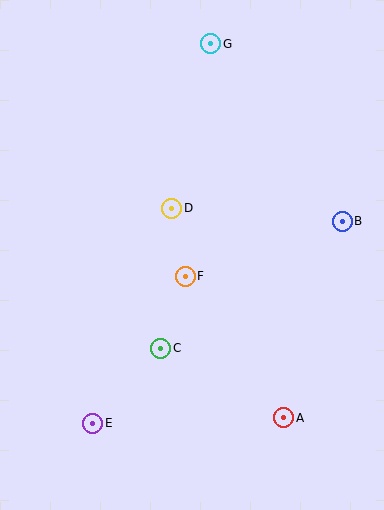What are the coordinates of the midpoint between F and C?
The midpoint between F and C is at (173, 312).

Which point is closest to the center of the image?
Point F at (185, 276) is closest to the center.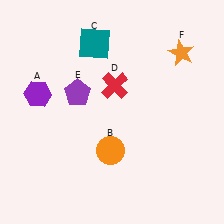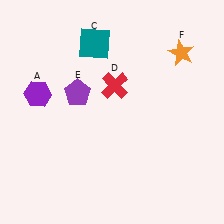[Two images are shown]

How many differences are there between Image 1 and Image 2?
There is 1 difference between the two images.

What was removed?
The orange circle (B) was removed in Image 2.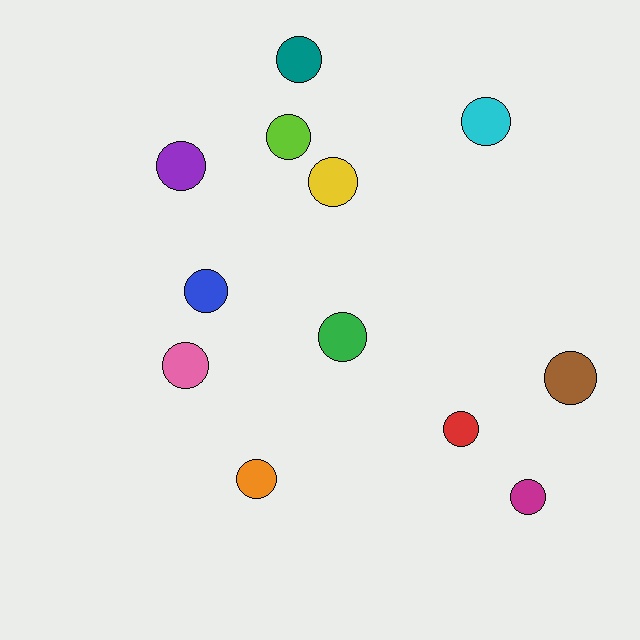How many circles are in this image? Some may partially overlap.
There are 12 circles.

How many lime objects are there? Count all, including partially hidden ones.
There is 1 lime object.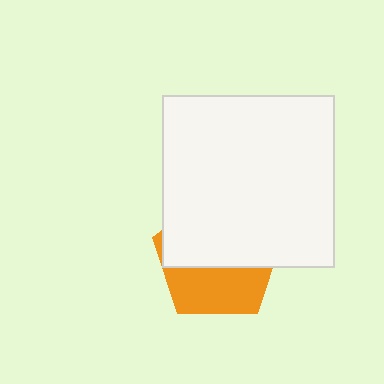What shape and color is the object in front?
The object in front is a white square.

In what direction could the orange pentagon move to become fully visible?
The orange pentagon could move down. That would shift it out from behind the white square entirely.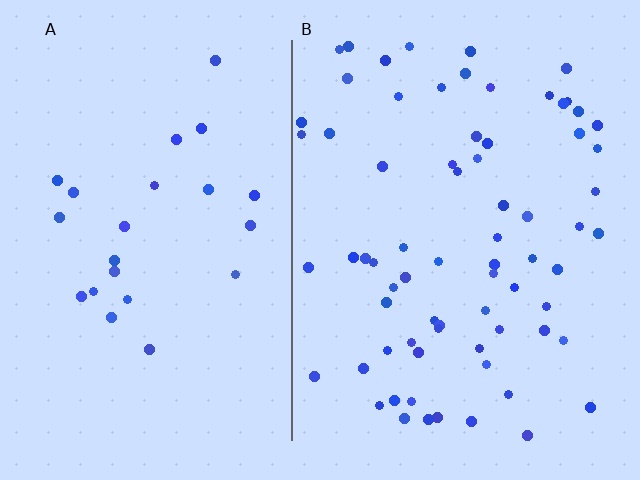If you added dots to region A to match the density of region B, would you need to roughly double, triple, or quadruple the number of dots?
Approximately triple.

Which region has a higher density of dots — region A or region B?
B (the right).